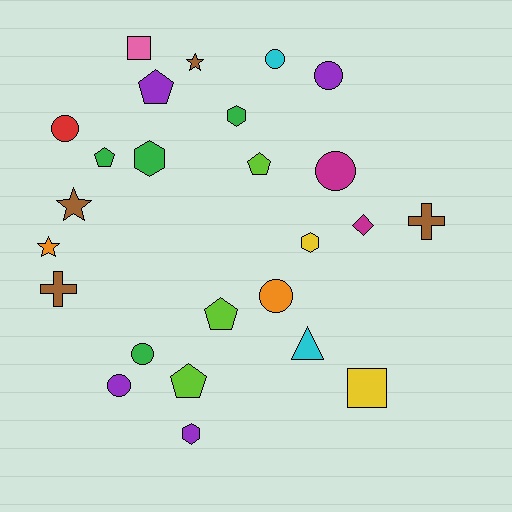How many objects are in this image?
There are 25 objects.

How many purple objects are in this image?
There are 4 purple objects.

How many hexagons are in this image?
There are 4 hexagons.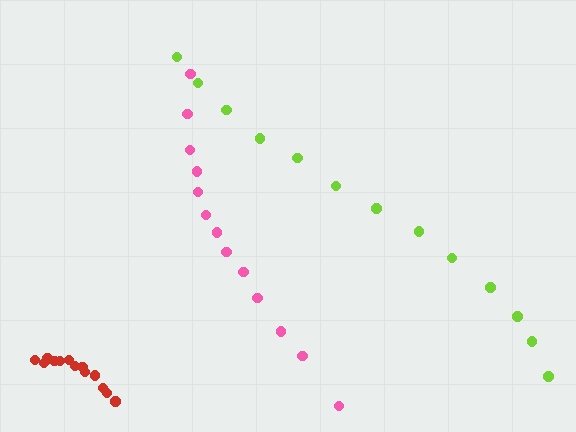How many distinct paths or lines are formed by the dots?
There are 3 distinct paths.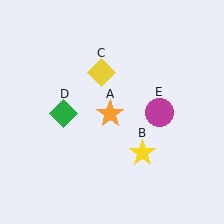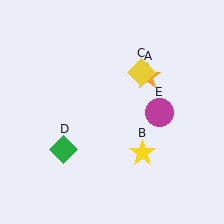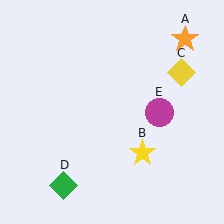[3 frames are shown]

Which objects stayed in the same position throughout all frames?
Yellow star (object B) and magenta circle (object E) remained stationary.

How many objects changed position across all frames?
3 objects changed position: orange star (object A), yellow diamond (object C), green diamond (object D).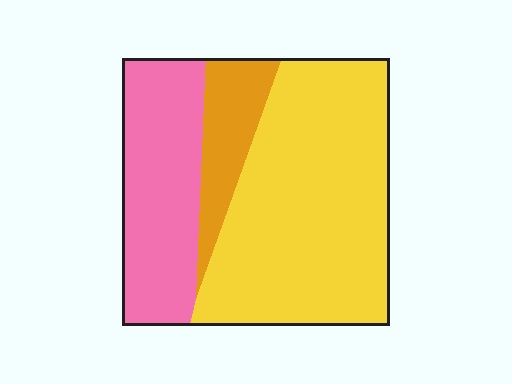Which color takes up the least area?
Orange, at roughly 15%.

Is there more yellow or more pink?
Yellow.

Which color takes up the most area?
Yellow, at roughly 60%.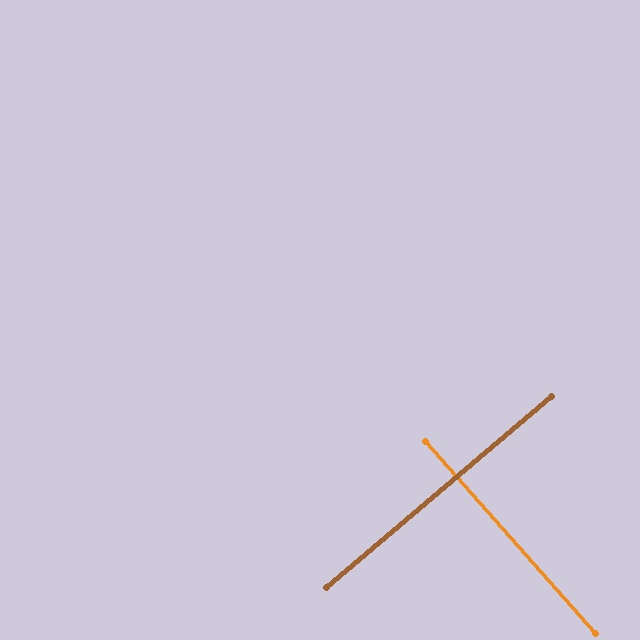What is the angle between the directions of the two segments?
Approximately 89 degrees.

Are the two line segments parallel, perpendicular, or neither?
Perpendicular — they meet at approximately 89°.